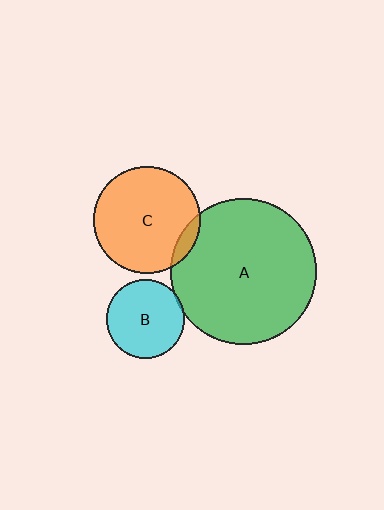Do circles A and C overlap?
Yes.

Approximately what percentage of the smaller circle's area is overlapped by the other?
Approximately 10%.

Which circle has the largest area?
Circle A (green).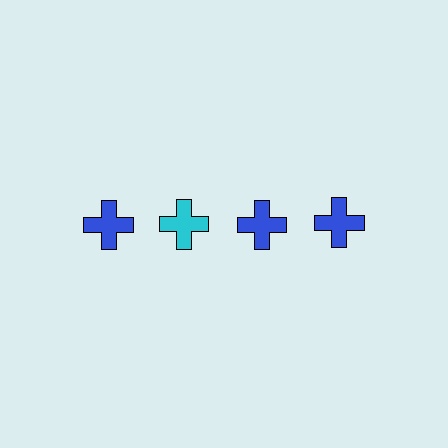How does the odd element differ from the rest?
It has a different color: cyan instead of blue.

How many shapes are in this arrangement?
There are 4 shapes arranged in a grid pattern.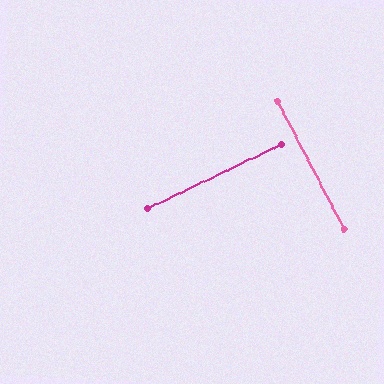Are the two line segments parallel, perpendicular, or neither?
Perpendicular — they meet at approximately 88°.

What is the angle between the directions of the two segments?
Approximately 88 degrees.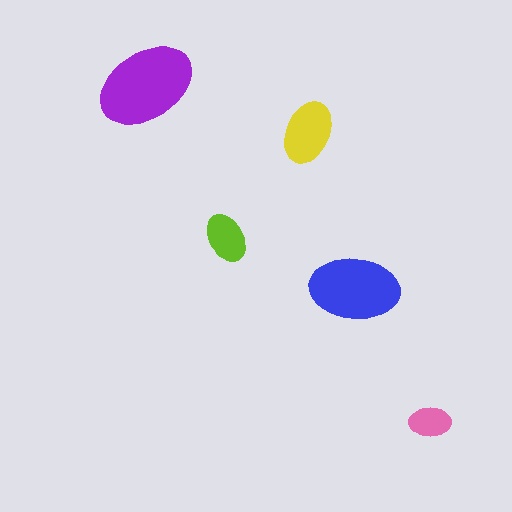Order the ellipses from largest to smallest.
the purple one, the blue one, the yellow one, the lime one, the pink one.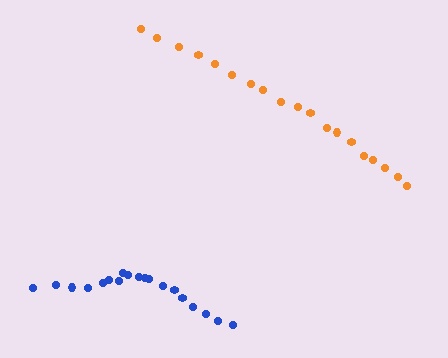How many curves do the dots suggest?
There are 2 distinct paths.